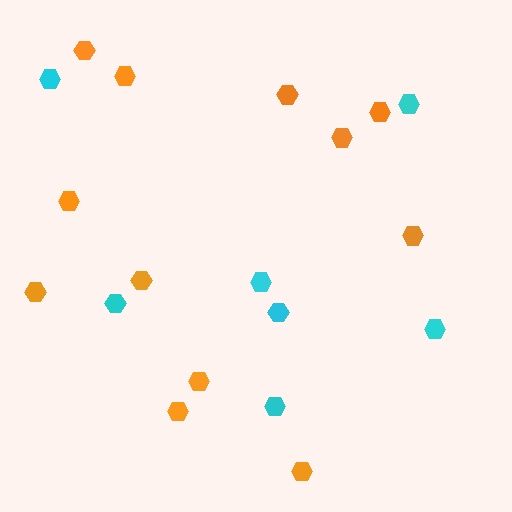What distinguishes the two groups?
There are 2 groups: one group of cyan hexagons (7) and one group of orange hexagons (12).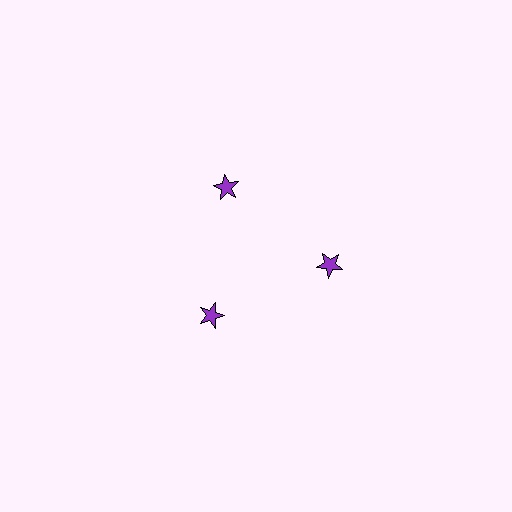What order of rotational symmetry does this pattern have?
This pattern has 3-fold rotational symmetry.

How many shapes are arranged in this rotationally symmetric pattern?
There are 3 shapes, arranged in 3 groups of 1.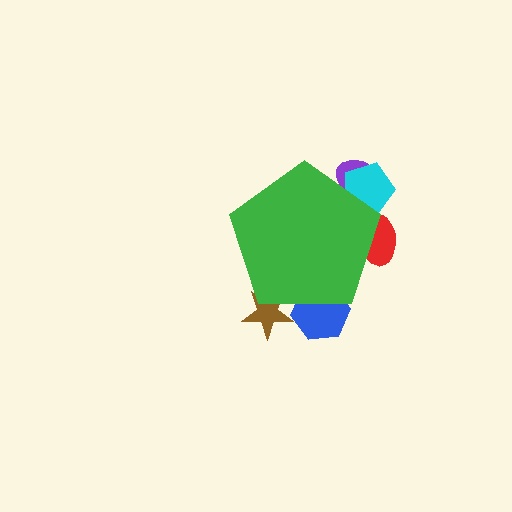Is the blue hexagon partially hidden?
Yes, the blue hexagon is partially hidden behind the green pentagon.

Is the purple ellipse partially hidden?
Yes, the purple ellipse is partially hidden behind the green pentagon.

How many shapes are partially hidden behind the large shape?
5 shapes are partially hidden.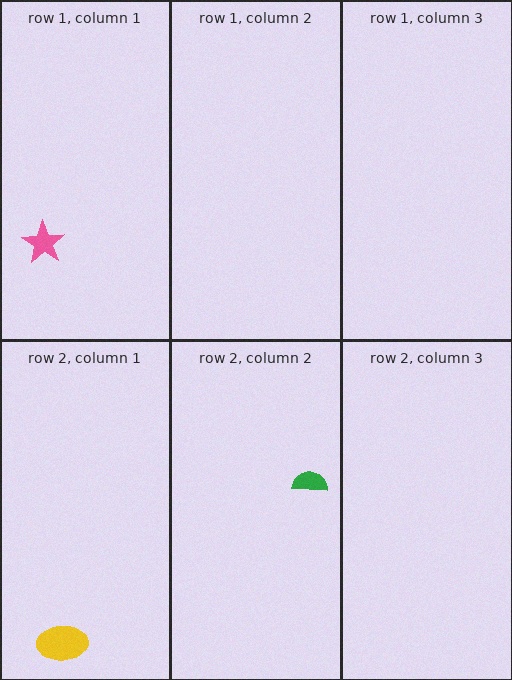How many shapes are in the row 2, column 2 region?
1.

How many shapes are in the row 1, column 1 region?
1.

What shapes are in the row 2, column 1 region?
The yellow ellipse.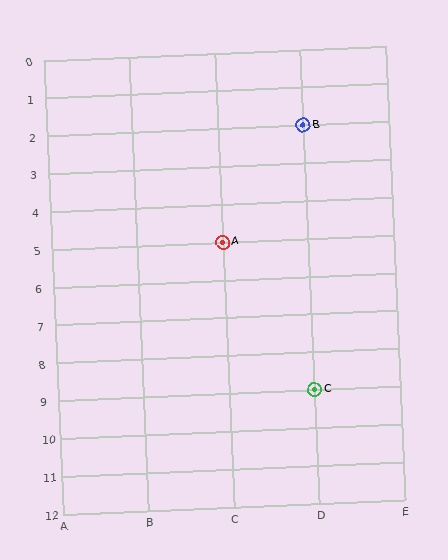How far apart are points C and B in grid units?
Points C and B are 7 rows apart.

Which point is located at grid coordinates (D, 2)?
Point B is at (D, 2).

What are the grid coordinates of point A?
Point A is at grid coordinates (C, 5).